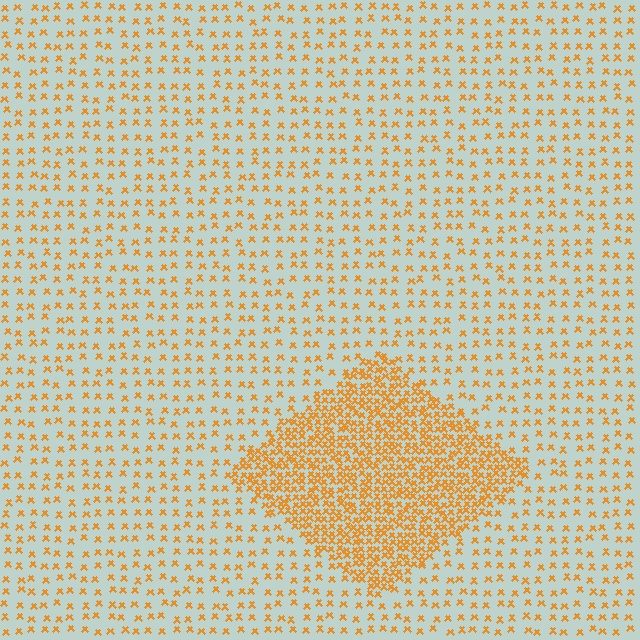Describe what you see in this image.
The image contains small orange elements arranged at two different densities. A diamond-shaped region is visible where the elements are more densely packed than the surrounding area.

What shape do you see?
I see a diamond.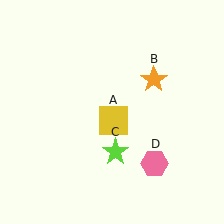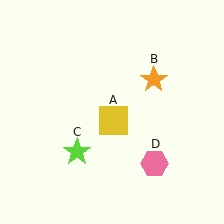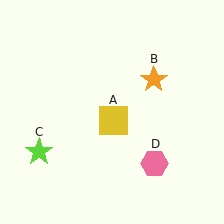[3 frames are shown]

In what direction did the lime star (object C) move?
The lime star (object C) moved left.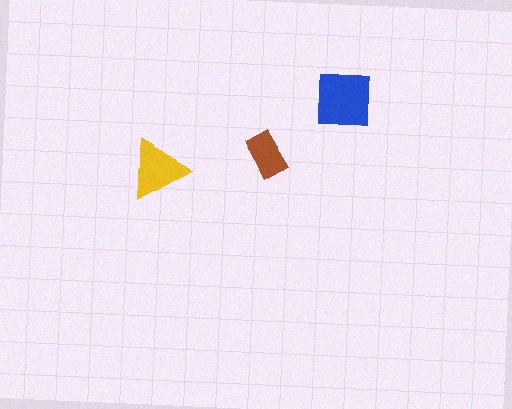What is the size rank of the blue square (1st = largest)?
1st.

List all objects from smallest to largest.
The brown rectangle, the yellow triangle, the blue square.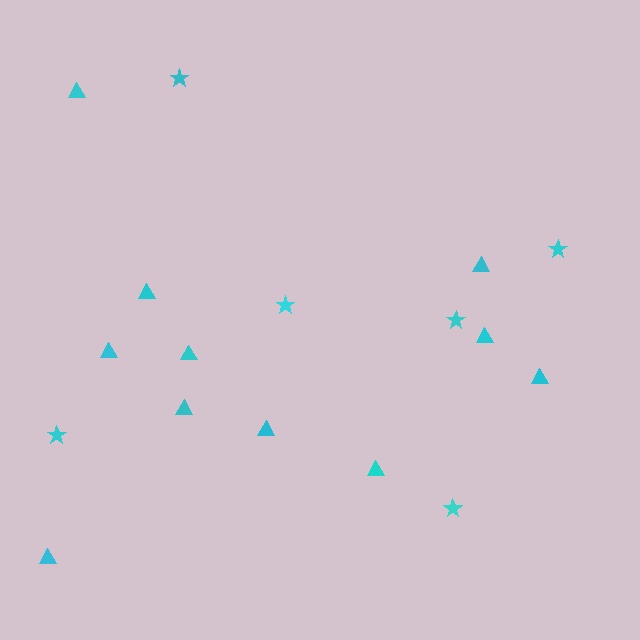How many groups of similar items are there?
There are 2 groups: one group of stars (6) and one group of triangles (11).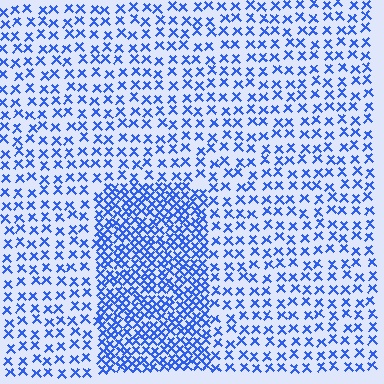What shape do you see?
I see a rectangle.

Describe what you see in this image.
The image contains small blue elements arranged at two different densities. A rectangle-shaped region is visible where the elements are more densely packed than the surrounding area.